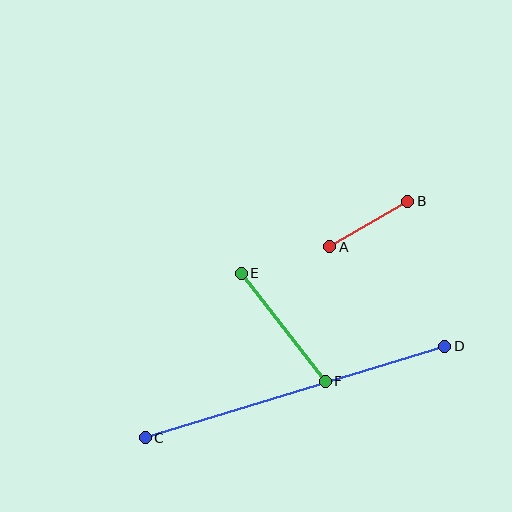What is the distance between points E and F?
The distance is approximately 137 pixels.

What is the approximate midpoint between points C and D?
The midpoint is at approximately (295, 392) pixels.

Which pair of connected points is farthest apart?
Points C and D are farthest apart.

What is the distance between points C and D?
The distance is approximately 313 pixels.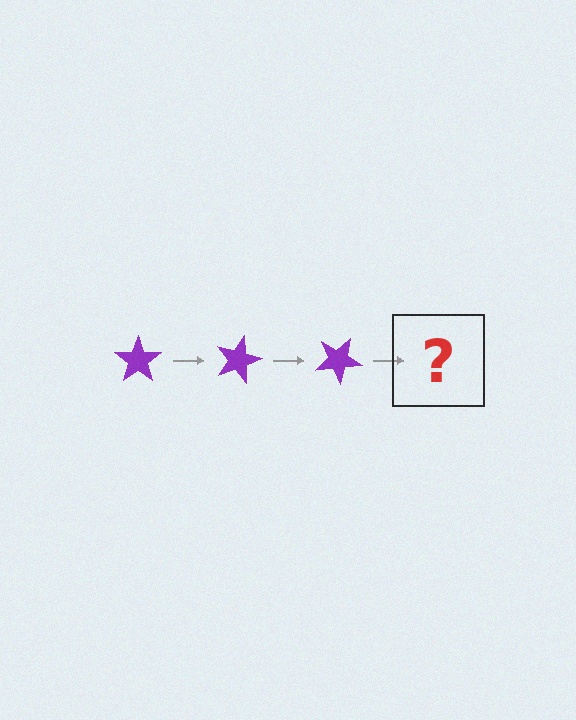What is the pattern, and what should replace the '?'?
The pattern is that the star rotates 15 degrees each step. The '?' should be a purple star rotated 45 degrees.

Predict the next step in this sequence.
The next step is a purple star rotated 45 degrees.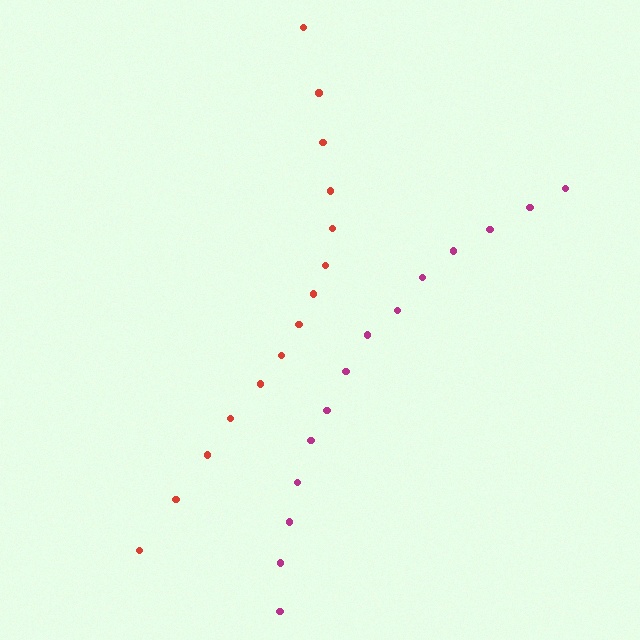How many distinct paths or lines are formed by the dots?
There are 2 distinct paths.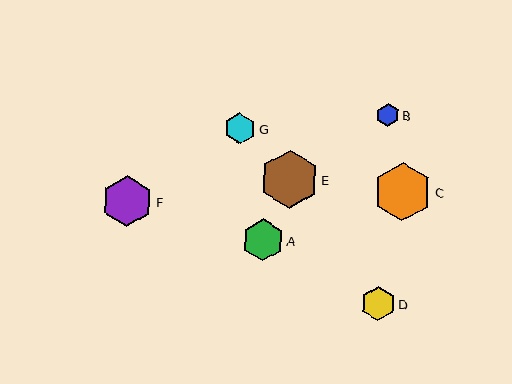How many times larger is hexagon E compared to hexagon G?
Hexagon E is approximately 1.8 times the size of hexagon G.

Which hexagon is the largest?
Hexagon C is the largest with a size of approximately 58 pixels.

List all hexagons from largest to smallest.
From largest to smallest: C, E, F, A, D, G, B.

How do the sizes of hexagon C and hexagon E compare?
Hexagon C and hexagon E are approximately the same size.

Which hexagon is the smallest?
Hexagon B is the smallest with a size of approximately 23 pixels.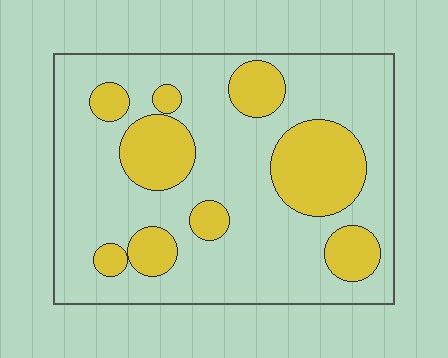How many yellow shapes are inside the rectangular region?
9.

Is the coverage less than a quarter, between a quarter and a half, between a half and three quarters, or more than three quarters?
Between a quarter and a half.